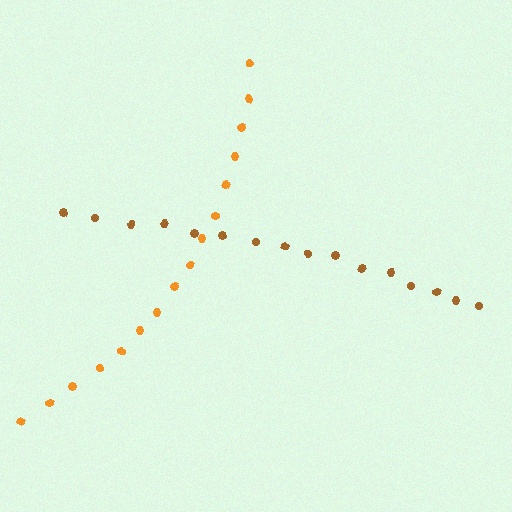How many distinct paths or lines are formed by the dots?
There are 2 distinct paths.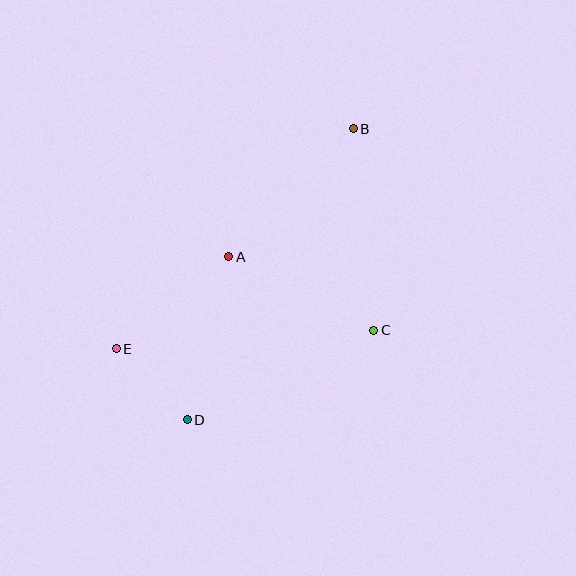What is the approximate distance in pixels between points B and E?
The distance between B and E is approximately 323 pixels.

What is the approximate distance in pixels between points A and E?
The distance between A and E is approximately 145 pixels.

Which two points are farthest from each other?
Points B and D are farthest from each other.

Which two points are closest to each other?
Points D and E are closest to each other.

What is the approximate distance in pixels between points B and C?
The distance between B and C is approximately 203 pixels.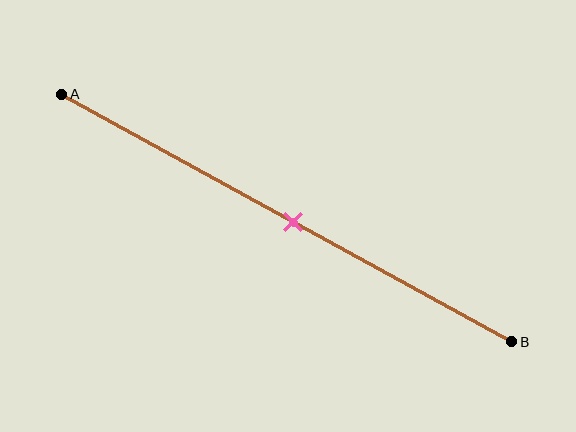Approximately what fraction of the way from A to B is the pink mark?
The pink mark is approximately 50% of the way from A to B.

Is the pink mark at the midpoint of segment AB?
Yes, the mark is approximately at the midpoint.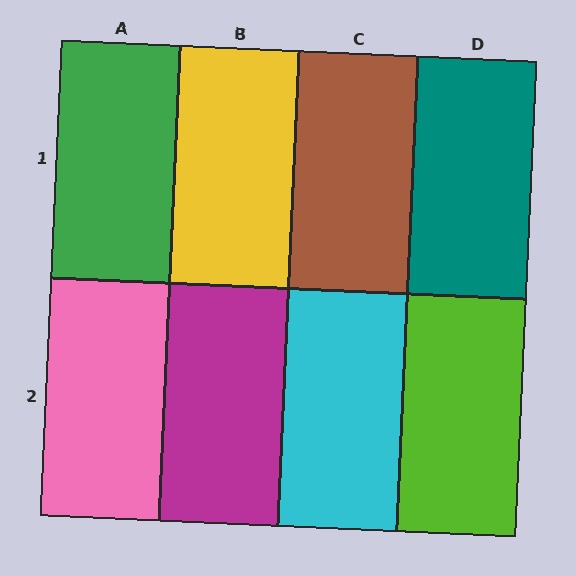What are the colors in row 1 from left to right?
Green, yellow, brown, teal.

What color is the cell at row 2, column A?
Pink.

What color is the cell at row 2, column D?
Lime.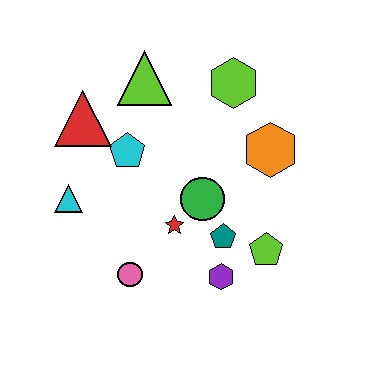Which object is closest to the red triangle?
The cyan pentagon is closest to the red triangle.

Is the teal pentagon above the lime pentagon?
Yes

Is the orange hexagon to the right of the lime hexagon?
Yes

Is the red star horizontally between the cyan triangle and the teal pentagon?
Yes